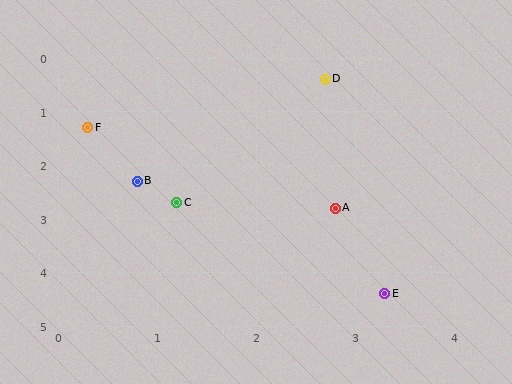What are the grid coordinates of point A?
Point A is at approximately (2.8, 2.8).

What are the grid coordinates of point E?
Point E is at approximately (3.3, 4.4).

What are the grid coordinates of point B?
Point B is at approximately (0.8, 2.3).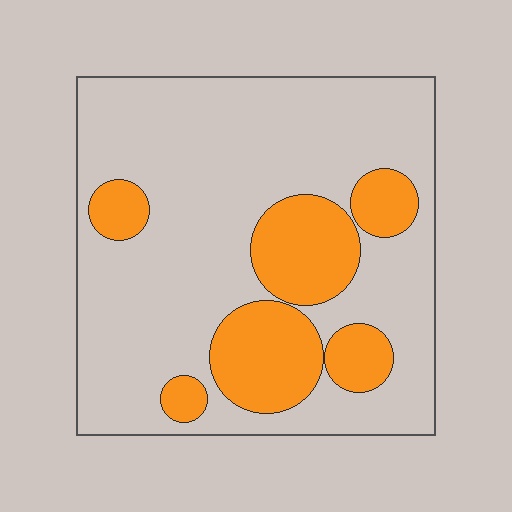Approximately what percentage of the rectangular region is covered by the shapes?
Approximately 25%.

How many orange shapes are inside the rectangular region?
6.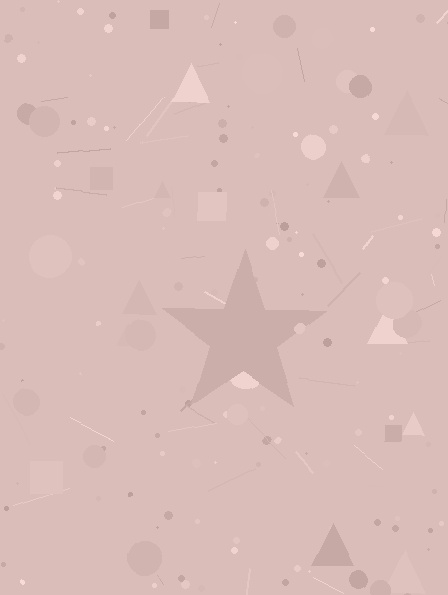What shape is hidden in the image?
A star is hidden in the image.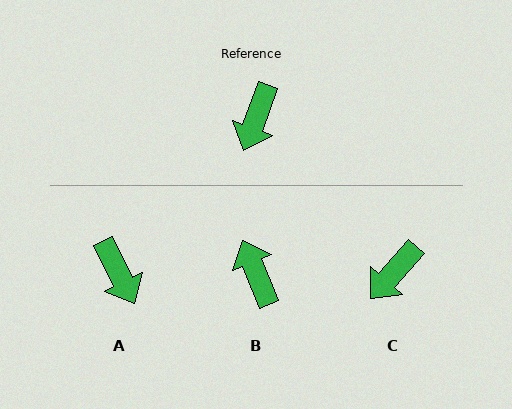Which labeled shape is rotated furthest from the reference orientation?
B, about 138 degrees away.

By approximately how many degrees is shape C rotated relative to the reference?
Approximately 21 degrees clockwise.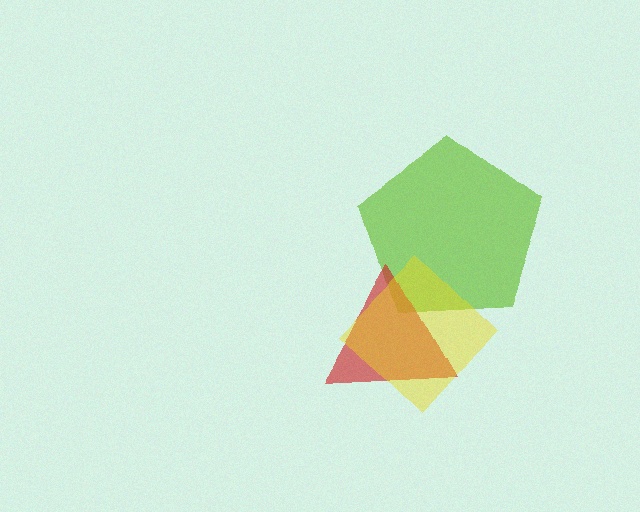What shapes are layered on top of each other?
The layered shapes are: a lime pentagon, a red triangle, a yellow diamond.